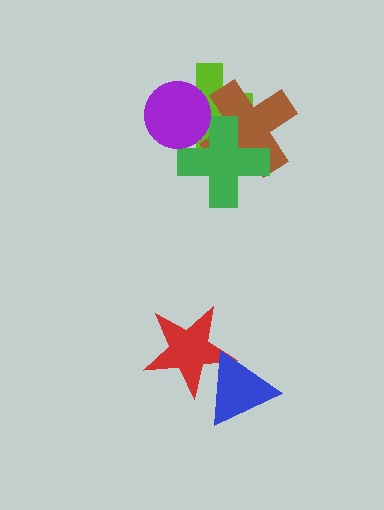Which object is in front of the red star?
The blue triangle is in front of the red star.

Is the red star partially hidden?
Yes, it is partially covered by another shape.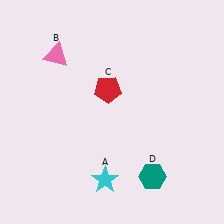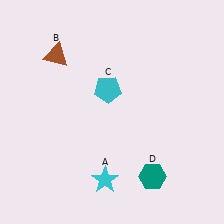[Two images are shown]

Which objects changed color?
B changed from pink to brown. C changed from red to cyan.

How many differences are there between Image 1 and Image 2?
There are 2 differences between the two images.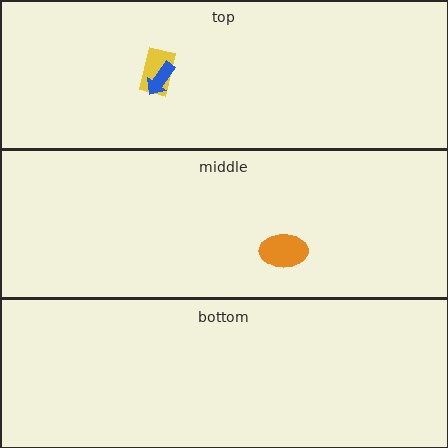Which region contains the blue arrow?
The top region.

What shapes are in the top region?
The yellow rectangle, the blue arrow.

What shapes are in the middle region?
The orange ellipse.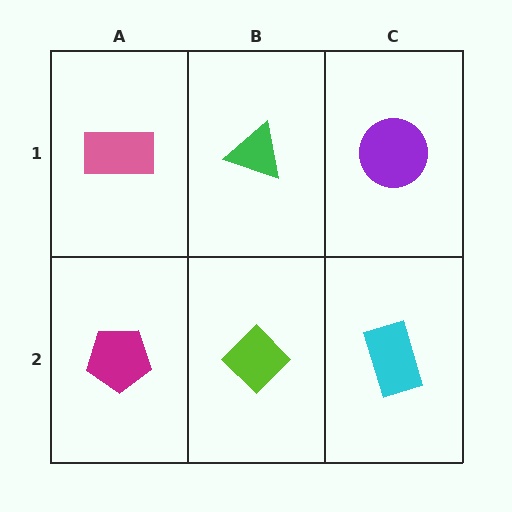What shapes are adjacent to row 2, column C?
A purple circle (row 1, column C), a lime diamond (row 2, column B).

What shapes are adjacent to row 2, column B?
A green triangle (row 1, column B), a magenta pentagon (row 2, column A), a cyan rectangle (row 2, column C).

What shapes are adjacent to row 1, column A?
A magenta pentagon (row 2, column A), a green triangle (row 1, column B).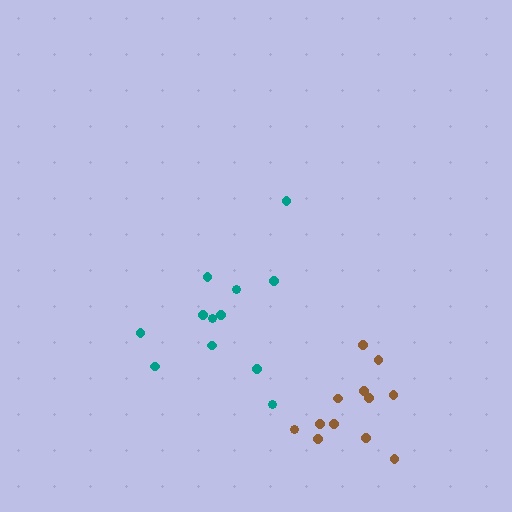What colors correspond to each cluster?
The clusters are colored: brown, teal.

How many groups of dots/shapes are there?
There are 2 groups.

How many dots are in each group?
Group 1: 12 dots, Group 2: 12 dots (24 total).